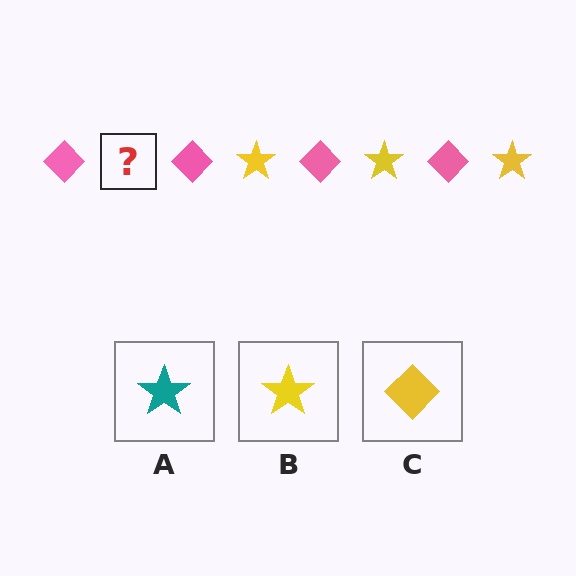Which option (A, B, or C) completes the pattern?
B.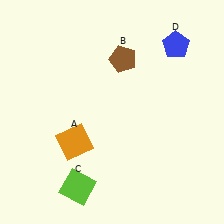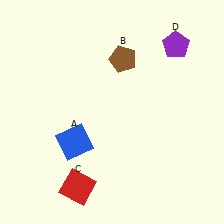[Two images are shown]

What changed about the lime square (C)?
In Image 1, C is lime. In Image 2, it changed to red.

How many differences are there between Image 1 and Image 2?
There are 3 differences between the two images.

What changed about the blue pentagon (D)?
In Image 1, D is blue. In Image 2, it changed to purple.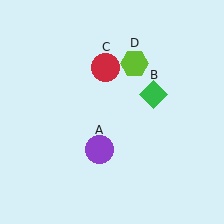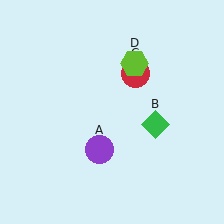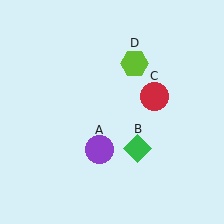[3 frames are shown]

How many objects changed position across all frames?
2 objects changed position: green diamond (object B), red circle (object C).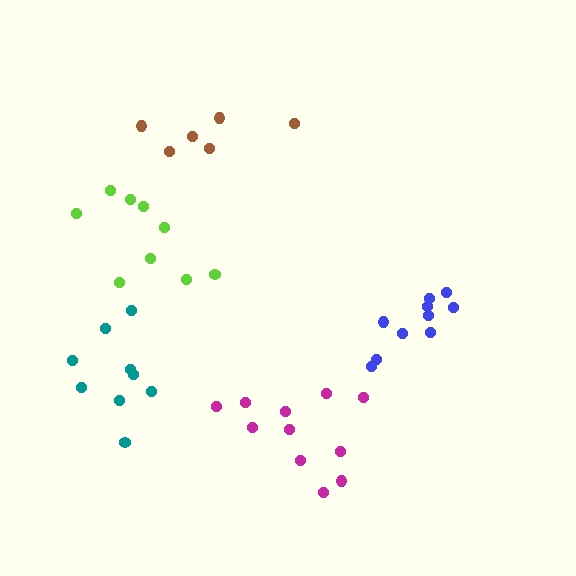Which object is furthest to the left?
The teal cluster is leftmost.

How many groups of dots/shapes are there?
There are 5 groups.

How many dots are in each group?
Group 1: 9 dots, Group 2: 11 dots, Group 3: 6 dots, Group 4: 9 dots, Group 5: 10 dots (45 total).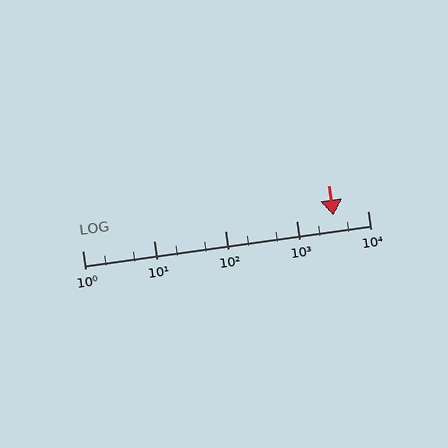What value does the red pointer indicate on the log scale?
The pointer indicates approximately 3300.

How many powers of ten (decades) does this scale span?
The scale spans 4 decades, from 1 to 10000.